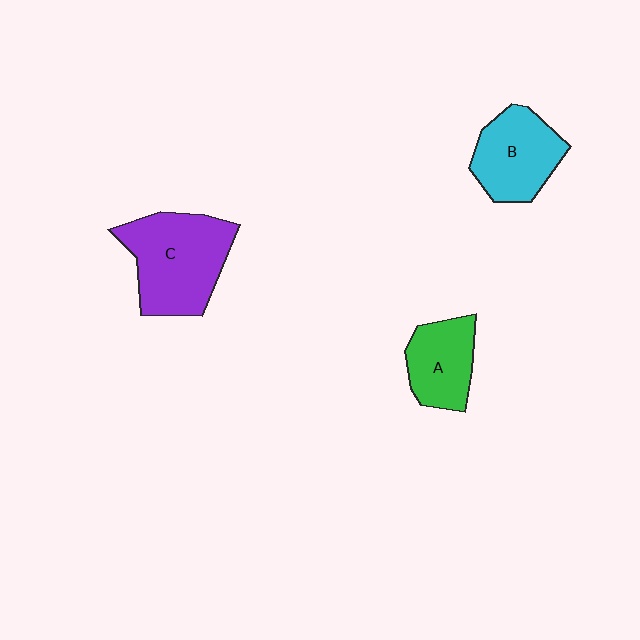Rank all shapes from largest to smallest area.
From largest to smallest: C (purple), B (cyan), A (green).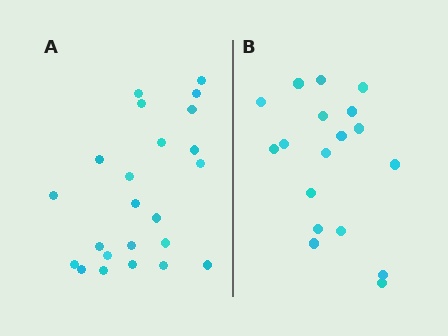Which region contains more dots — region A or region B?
Region A (the left region) has more dots.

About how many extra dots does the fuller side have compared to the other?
Region A has about 5 more dots than region B.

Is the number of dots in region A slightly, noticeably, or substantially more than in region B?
Region A has noticeably more, but not dramatically so. The ratio is roughly 1.3 to 1.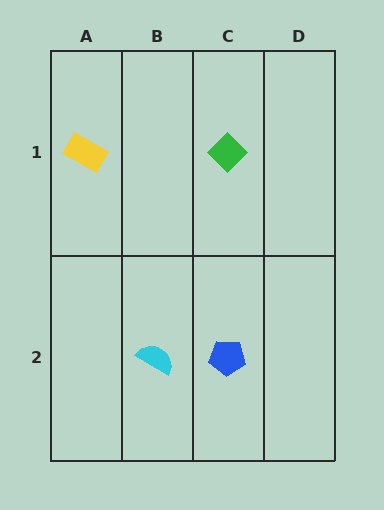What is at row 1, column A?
A yellow rectangle.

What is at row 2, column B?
A cyan semicircle.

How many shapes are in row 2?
2 shapes.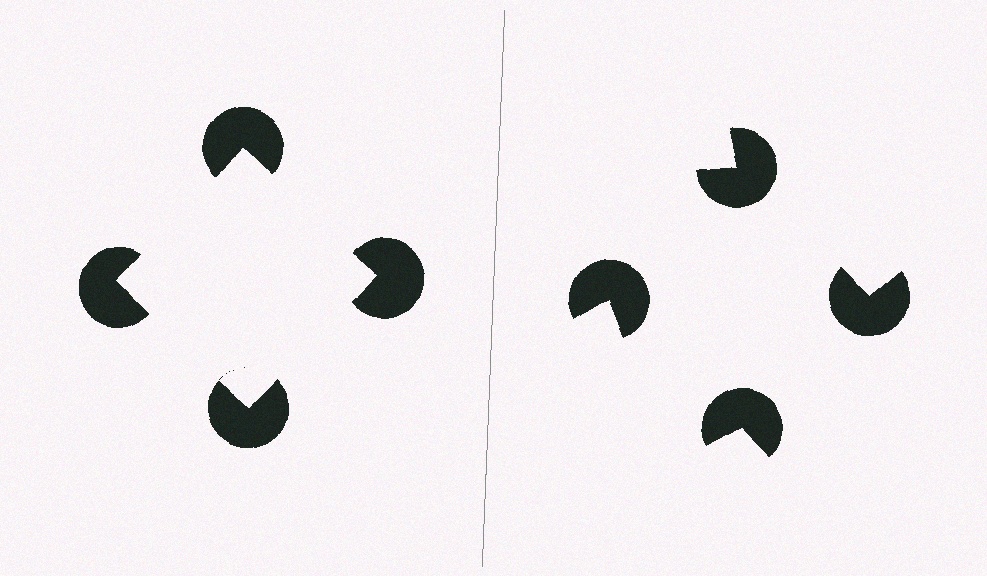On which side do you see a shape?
An illusory square appears on the left side. On the right side the wedge cuts are rotated, so no coherent shape forms.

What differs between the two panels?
The pac-man discs are positioned identically on both sides; only the wedge orientations differ. On the left they align to a square; on the right they are misaligned.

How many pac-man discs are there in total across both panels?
8 — 4 on each side.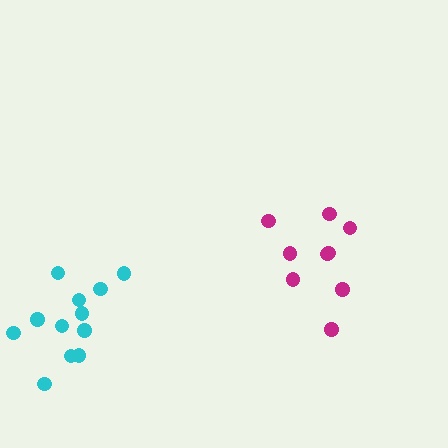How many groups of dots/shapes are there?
There are 2 groups.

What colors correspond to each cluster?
The clusters are colored: magenta, cyan.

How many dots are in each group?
Group 1: 9 dots, Group 2: 12 dots (21 total).